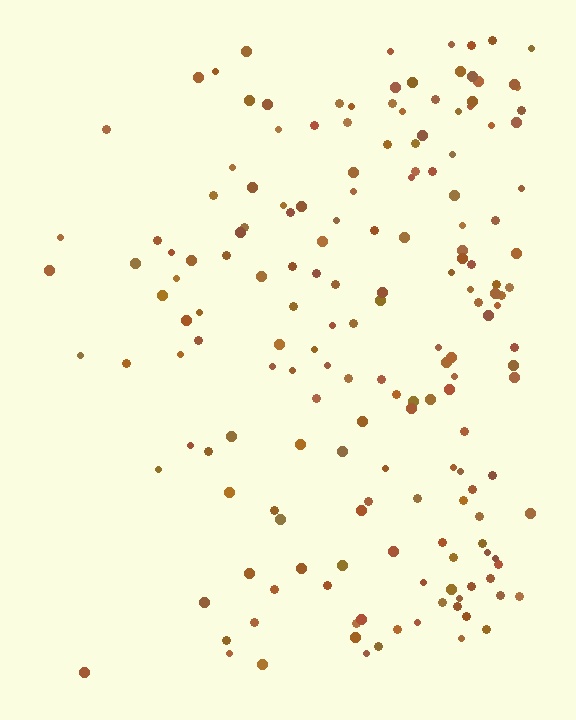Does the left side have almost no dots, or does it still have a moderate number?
Still a moderate number, just noticeably fewer than the right.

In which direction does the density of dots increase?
From left to right, with the right side densest.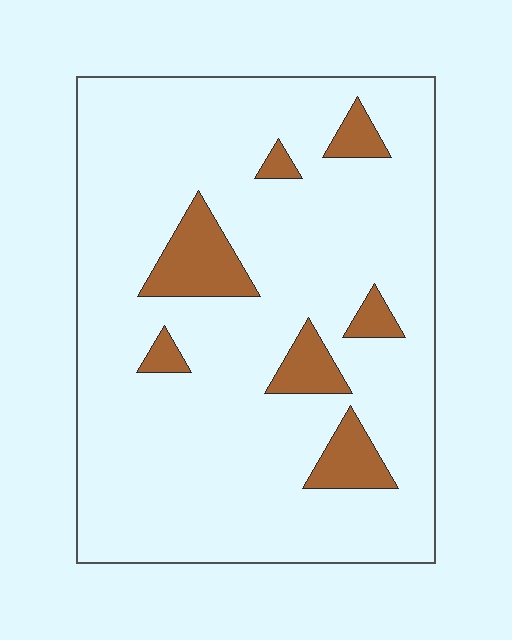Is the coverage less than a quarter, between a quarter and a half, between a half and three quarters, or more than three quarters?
Less than a quarter.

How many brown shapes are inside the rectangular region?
7.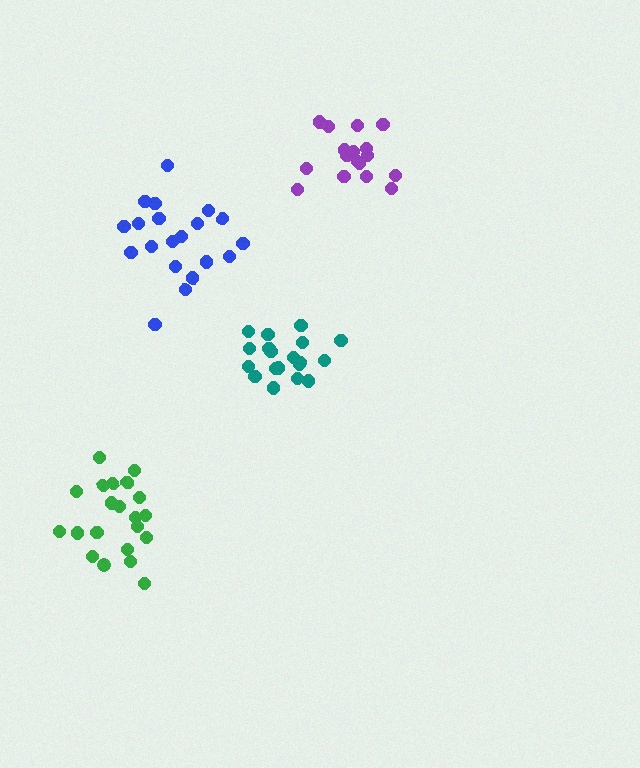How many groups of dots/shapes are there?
There are 4 groups.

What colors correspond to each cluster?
The clusters are colored: purple, teal, green, blue.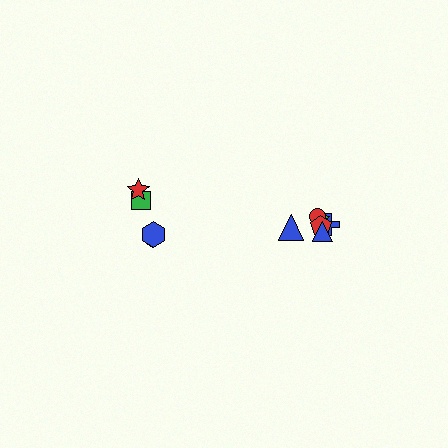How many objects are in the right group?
There are 6 objects.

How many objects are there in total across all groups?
There are 10 objects.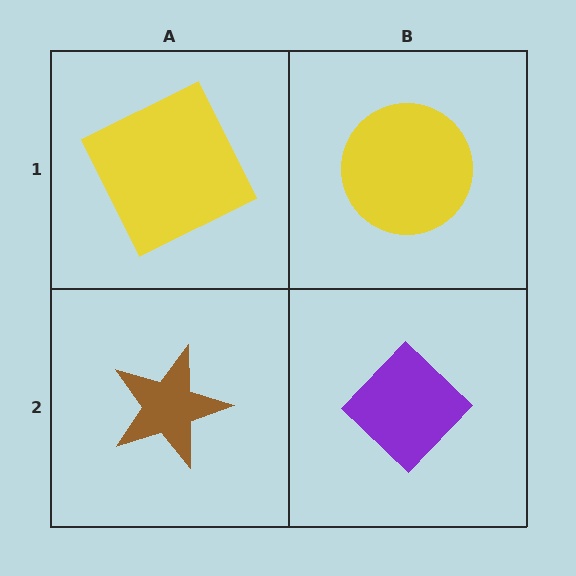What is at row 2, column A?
A brown star.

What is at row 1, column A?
A yellow square.